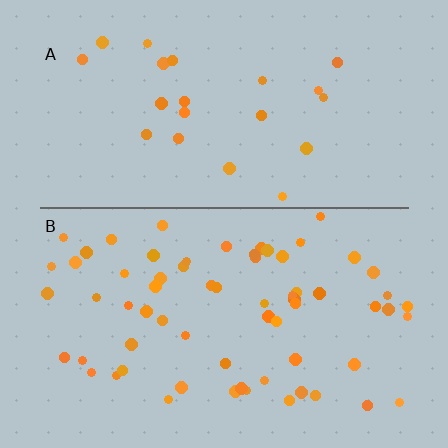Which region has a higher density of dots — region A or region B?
B (the bottom).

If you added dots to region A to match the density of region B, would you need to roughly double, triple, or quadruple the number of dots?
Approximately triple.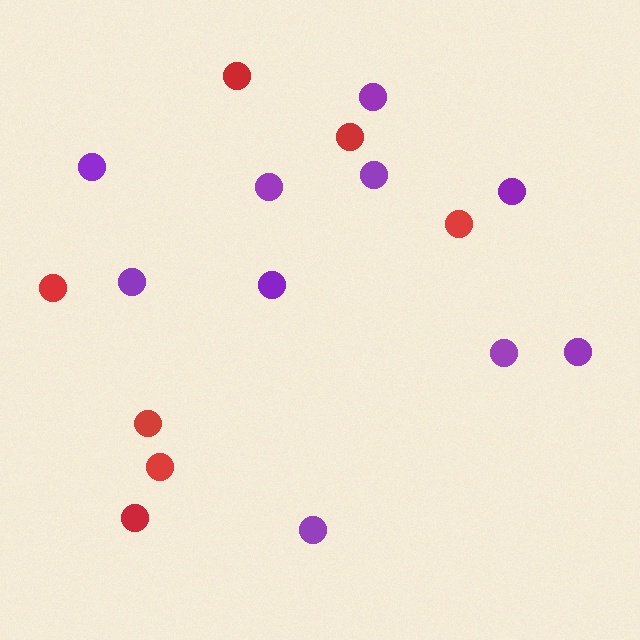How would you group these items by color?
There are 2 groups: one group of red circles (7) and one group of purple circles (10).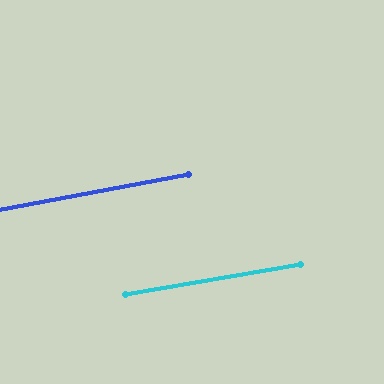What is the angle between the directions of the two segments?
Approximately 1 degree.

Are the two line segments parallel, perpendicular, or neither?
Parallel — their directions differ by only 1.1°.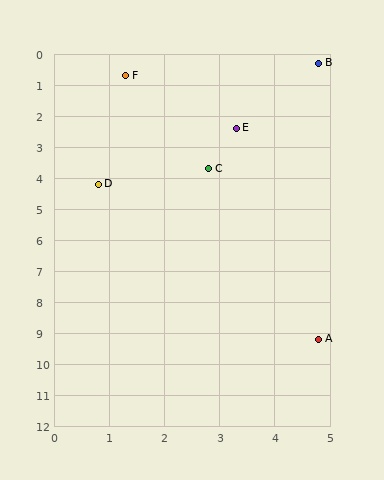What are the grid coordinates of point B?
Point B is at approximately (4.8, 0.3).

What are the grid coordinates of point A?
Point A is at approximately (4.8, 9.2).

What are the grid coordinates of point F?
Point F is at approximately (1.3, 0.7).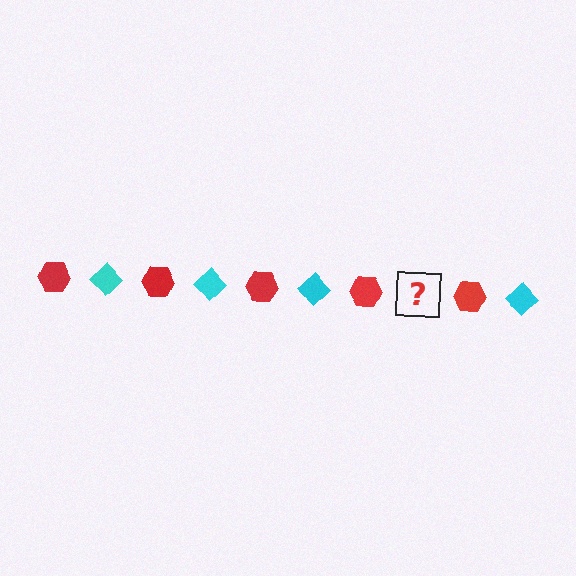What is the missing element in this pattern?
The missing element is a cyan diamond.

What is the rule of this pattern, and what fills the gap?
The rule is that the pattern alternates between red hexagon and cyan diamond. The gap should be filled with a cyan diamond.